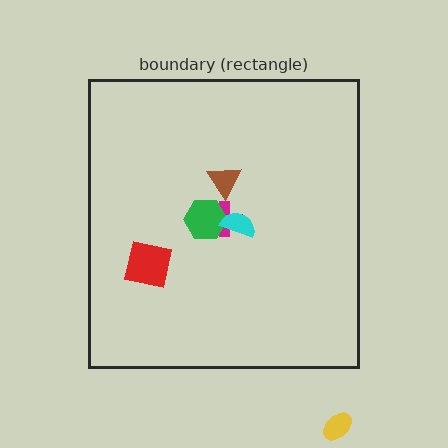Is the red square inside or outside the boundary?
Inside.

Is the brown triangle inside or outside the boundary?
Inside.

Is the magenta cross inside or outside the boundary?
Inside.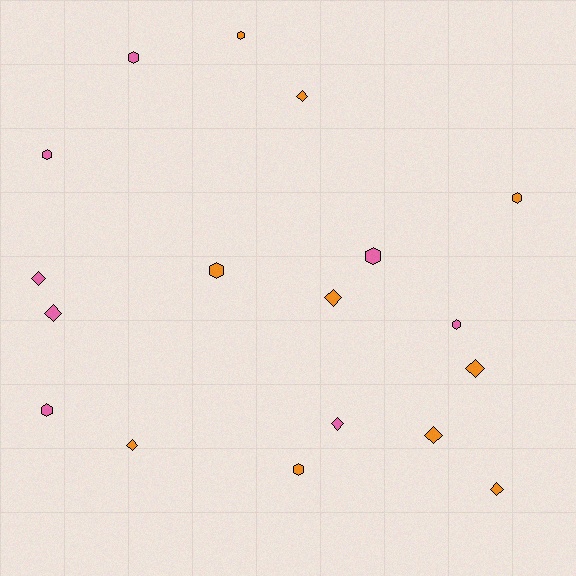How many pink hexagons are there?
There are 5 pink hexagons.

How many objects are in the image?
There are 18 objects.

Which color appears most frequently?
Orange, with 10 objects.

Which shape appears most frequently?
Diamond, with 9 objects.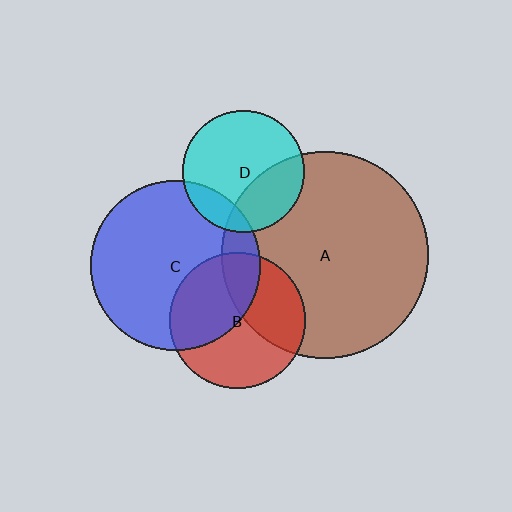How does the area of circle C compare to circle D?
Approximately 1.9 times.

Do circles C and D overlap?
Yes.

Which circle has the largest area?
Circle A (brown).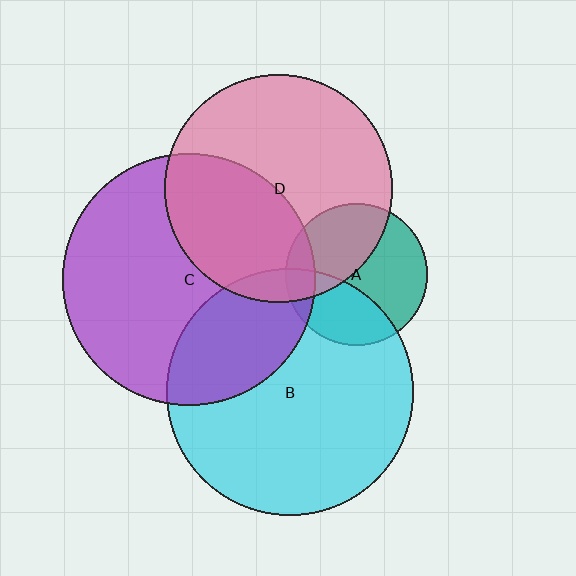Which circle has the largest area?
Circle C (purple).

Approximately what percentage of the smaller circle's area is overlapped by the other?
Approximately 15%.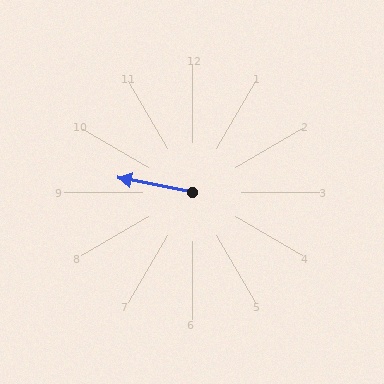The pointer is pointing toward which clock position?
Roughly 9 o'clock.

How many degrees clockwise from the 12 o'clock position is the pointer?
Approximately 281 degrees.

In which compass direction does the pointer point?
West.